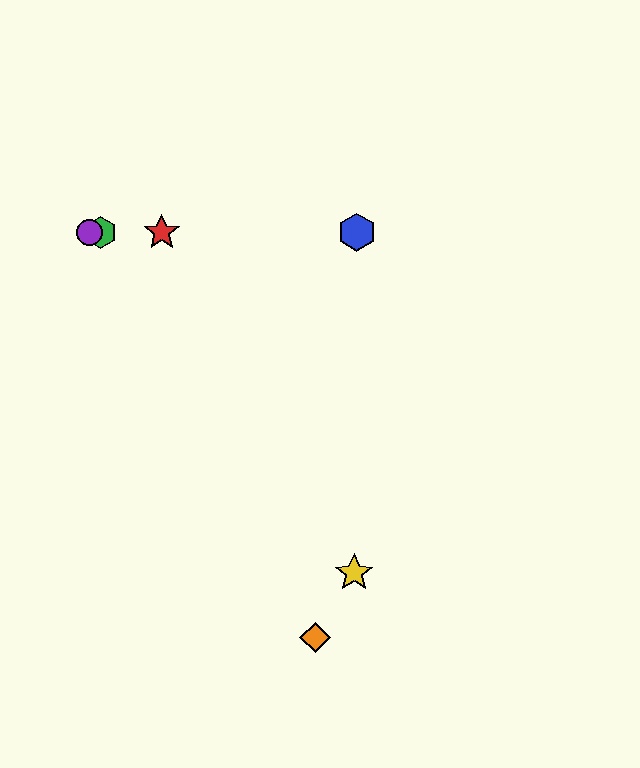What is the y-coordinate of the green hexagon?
The green hexagon is at y≈232.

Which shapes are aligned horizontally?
The red star, the blue hexagon, the green hexagon, the purple circle are aligned horizontally.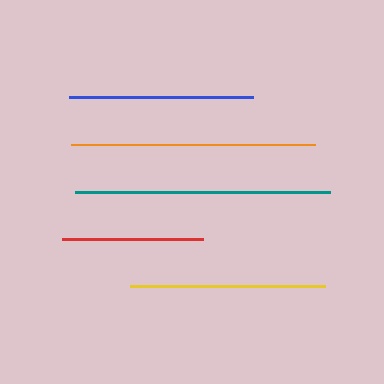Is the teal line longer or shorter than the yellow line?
The teal line is longer than the yellow line.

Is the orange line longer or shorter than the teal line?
The teal line is longer than the orange line.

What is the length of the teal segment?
The teal segment is approximately 254 pixels long.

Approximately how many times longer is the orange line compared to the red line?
The orange line is approximately 1.7 times the length of the red line.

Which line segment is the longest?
The teal line is the longest at approximately 254 pixels.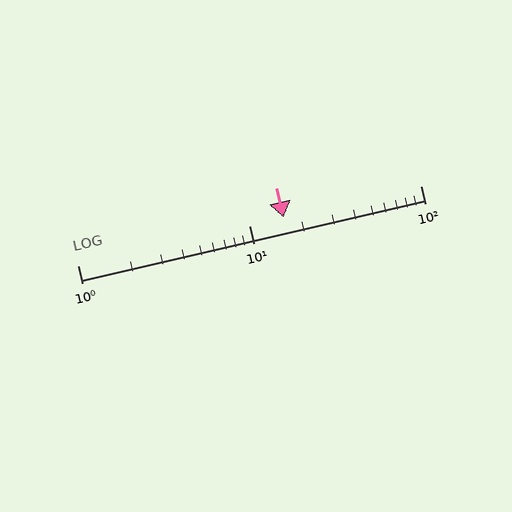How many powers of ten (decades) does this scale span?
The scale spans 2 decades, from 1 to 100.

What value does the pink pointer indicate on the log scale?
The pointer indicates approximately 16.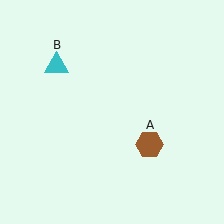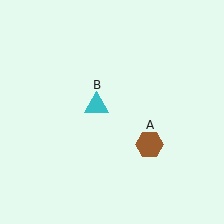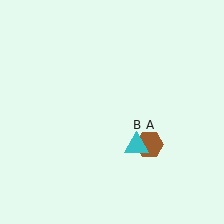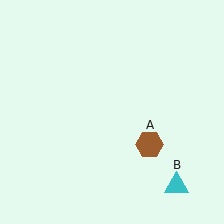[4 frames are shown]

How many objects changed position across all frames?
1 object changed position: cyan triangle (object B).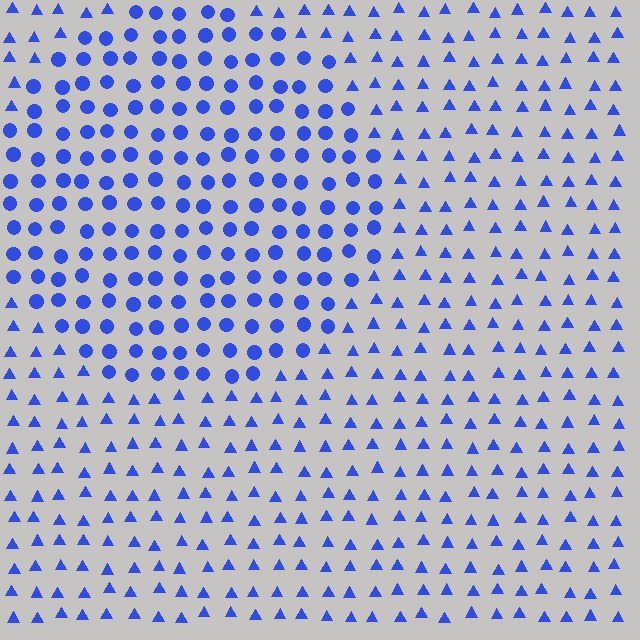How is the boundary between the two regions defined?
The boundary is defined by a change in element shape: circles inside vs. triangles outside. All elements share the same color and spacing.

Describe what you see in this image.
The image is filled with small blue elements arranged in a uniform grid. A circle-shaped region contains circles, while the surrounding area contains triangles. The boundary is defined purely by the change in element shape.